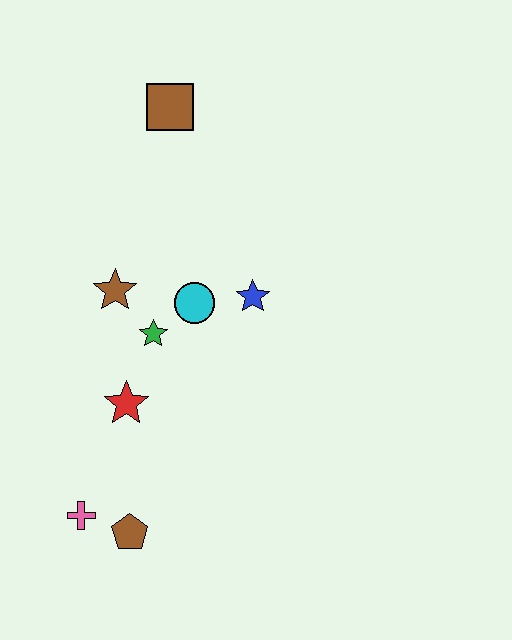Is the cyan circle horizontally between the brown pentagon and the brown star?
No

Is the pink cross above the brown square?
No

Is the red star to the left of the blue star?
Yes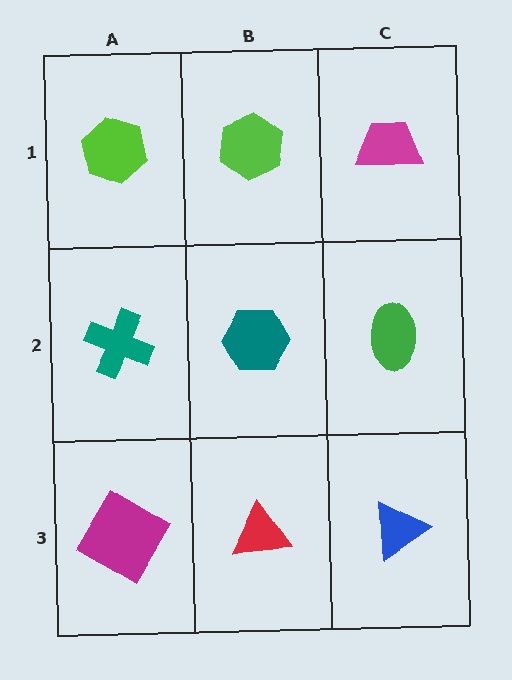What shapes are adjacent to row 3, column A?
A teal cross (row 2, column A), a red triangle (row 3, column B).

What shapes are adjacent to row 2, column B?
A lime hexagon (row 1, column B), a red triangle (row 3, column B), a teal cross (row 2, column A), a green ellipse (row 2, column C).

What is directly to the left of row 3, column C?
A red triangle.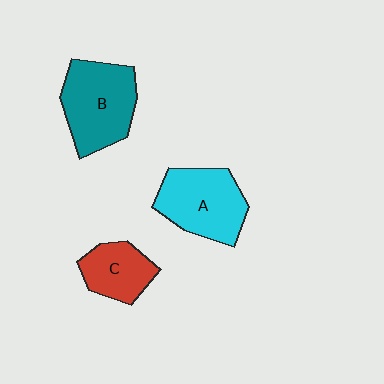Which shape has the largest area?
Shape B (teal).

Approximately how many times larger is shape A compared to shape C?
Approximately 1.5 times.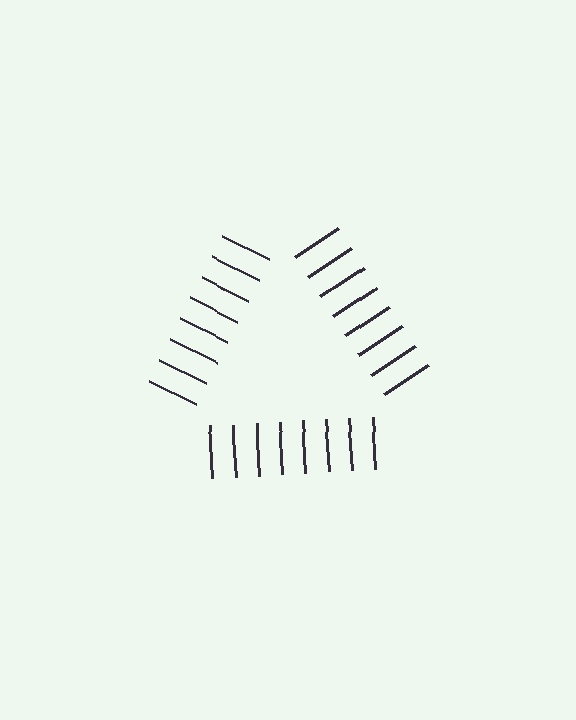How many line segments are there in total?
24 — 8 along each of the 3 edges.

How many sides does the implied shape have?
3 sides — the line-ends trace a triangle.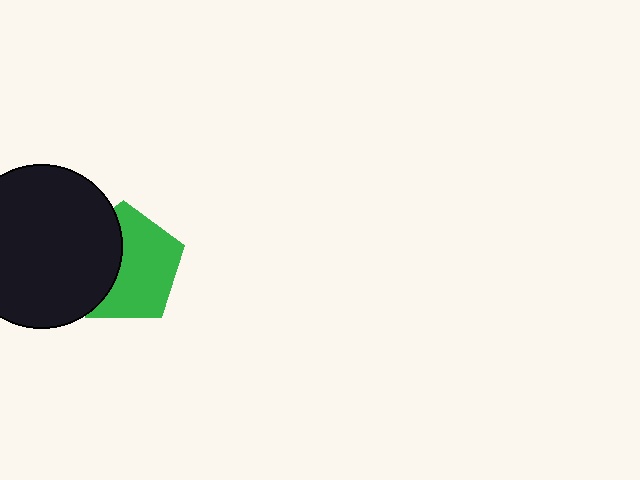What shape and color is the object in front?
The object in front is a black circle.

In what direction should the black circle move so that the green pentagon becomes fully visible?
The black circle should move left. That is the shortest direction to clear the overlap and leave the green pentagon fully visible.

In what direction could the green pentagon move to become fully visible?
The green pentagon could move right. That would shift it out from behind the black circle entirely.